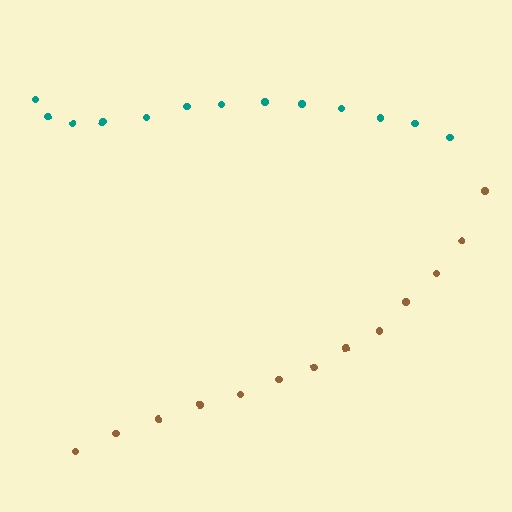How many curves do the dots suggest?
There are 2 distinct paths.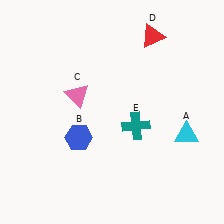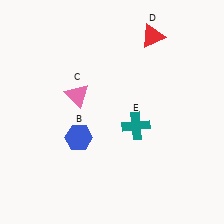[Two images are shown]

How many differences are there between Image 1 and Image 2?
There is 1 difference between the two images.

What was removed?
The cyan triangle (A) was removed in Image 2.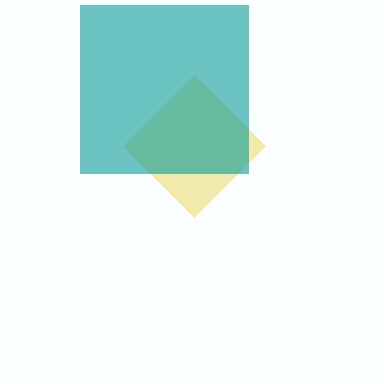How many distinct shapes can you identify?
There are 2 distinct shapes: a yellow diamond, a teal square.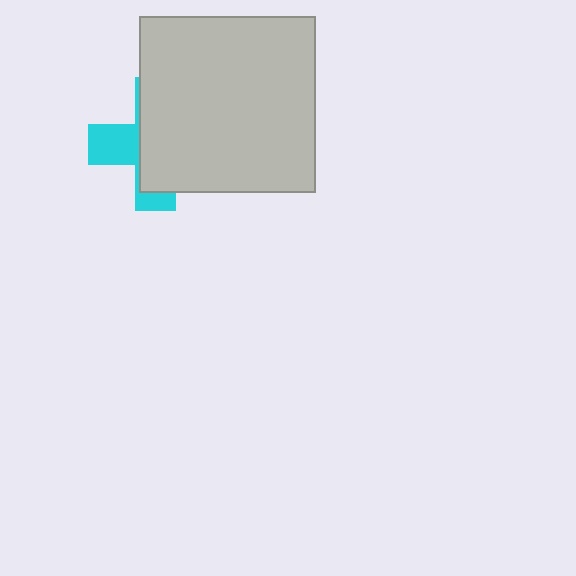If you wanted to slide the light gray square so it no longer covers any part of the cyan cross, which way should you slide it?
Slide it right — that is the most direct way to separate the two shapes.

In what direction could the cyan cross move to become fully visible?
The cyan cross could move left. That would shift it out from behind the light gray square entirely.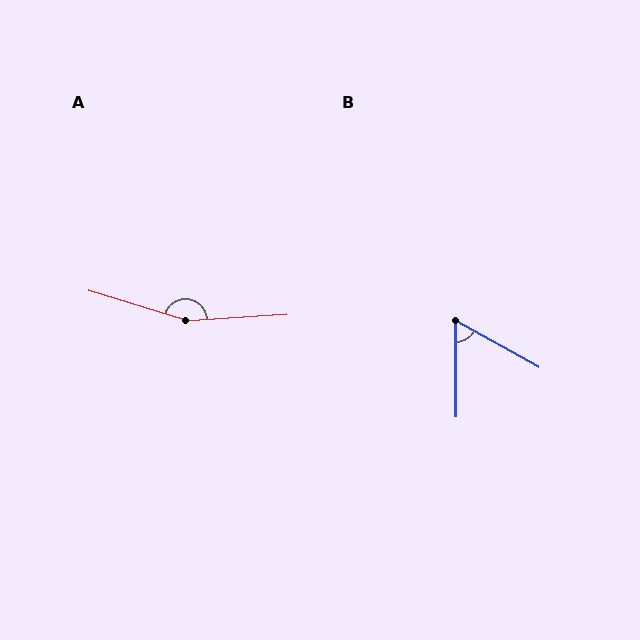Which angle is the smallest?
B, at approximately 61 degrees.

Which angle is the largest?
A, at approximately 159 degrees.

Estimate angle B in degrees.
Approximately 61 degrees.